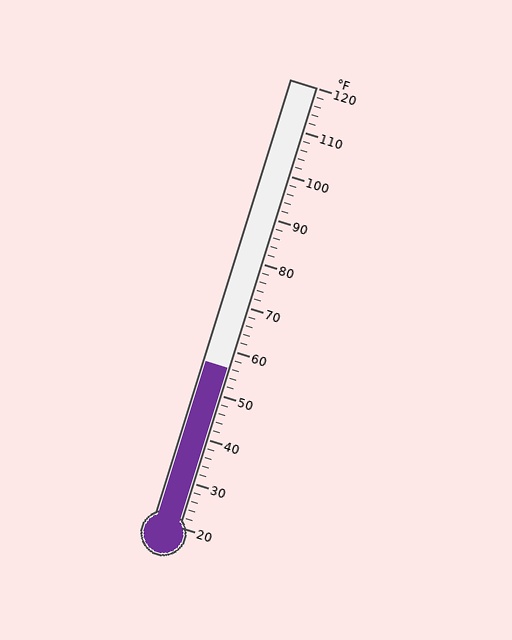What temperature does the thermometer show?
The thermometer shows approximately 56°F.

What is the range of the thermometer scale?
The thermometer scale ranges from 20°F to 120°F.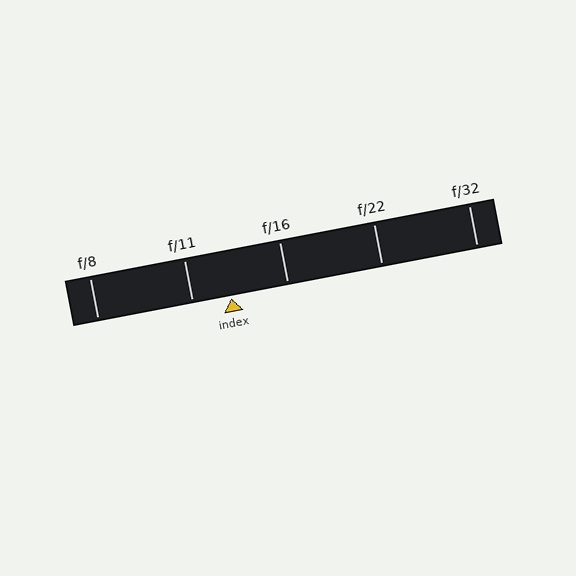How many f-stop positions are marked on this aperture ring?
There are 5 f-stop positions marked.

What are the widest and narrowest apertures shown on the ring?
The widest aperture shown is f/8 and the narrowest is f/32.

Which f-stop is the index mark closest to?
The index mark is closest to f/11.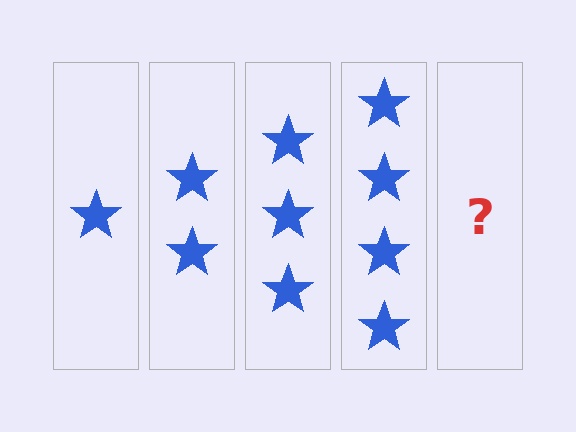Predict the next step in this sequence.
The next step is 5 stars.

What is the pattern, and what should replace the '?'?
The pattern is that each step adds one more star. The '?' should be 5 stars.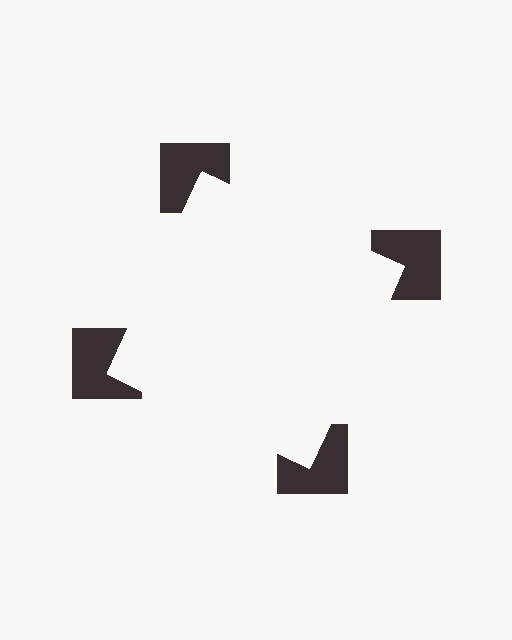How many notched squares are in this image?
There are 4 — one at each vertex of the illusory square.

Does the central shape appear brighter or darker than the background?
It typically appears slightly brighter than the background, even though no actual brightness change is drawn.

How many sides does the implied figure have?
4 sides.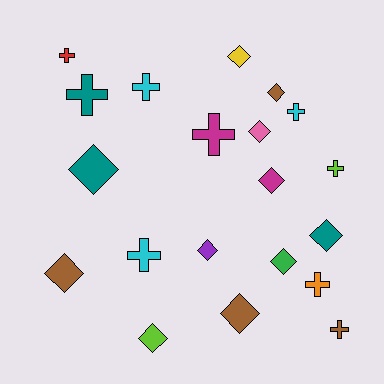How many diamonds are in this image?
There are 11 diamonds.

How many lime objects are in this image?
There are 2 lime objects.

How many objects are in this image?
There are 20 objects.